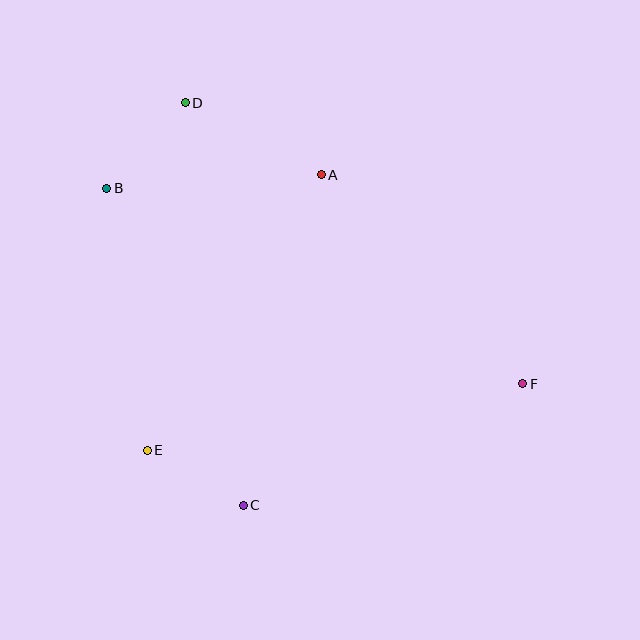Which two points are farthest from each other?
Points B and F are farthest from each other.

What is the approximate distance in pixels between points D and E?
The distance between D and E is approximately 349 pixels.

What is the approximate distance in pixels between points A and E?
The distance between A and E is approximately 325 pixels.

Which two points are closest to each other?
Points C and E are closest to each other.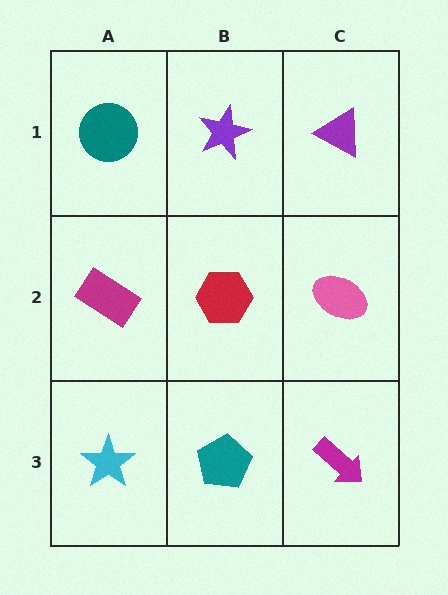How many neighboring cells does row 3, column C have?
2.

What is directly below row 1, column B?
A red hexagon.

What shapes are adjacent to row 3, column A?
A magenta rectangle (row 2, column A), a teal pentagon (row 3, column B).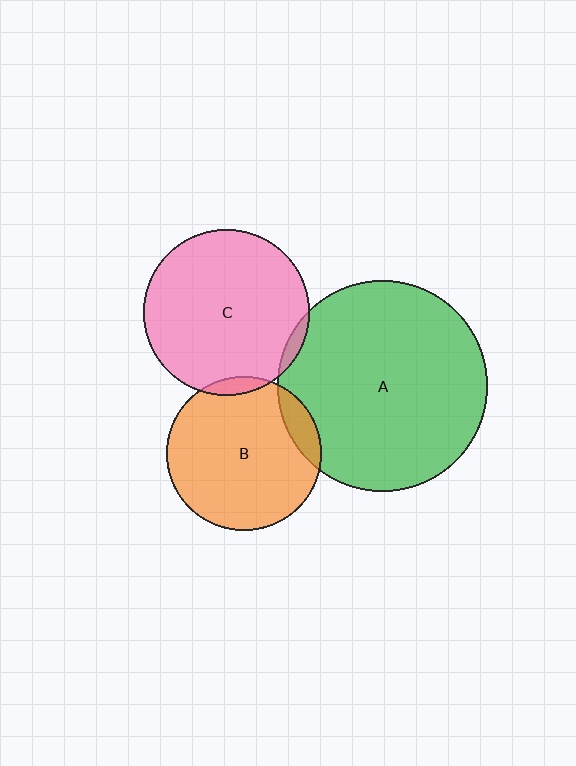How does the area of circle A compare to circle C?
Approximately 1.6 times.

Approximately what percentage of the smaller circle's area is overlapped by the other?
Approximately 5%.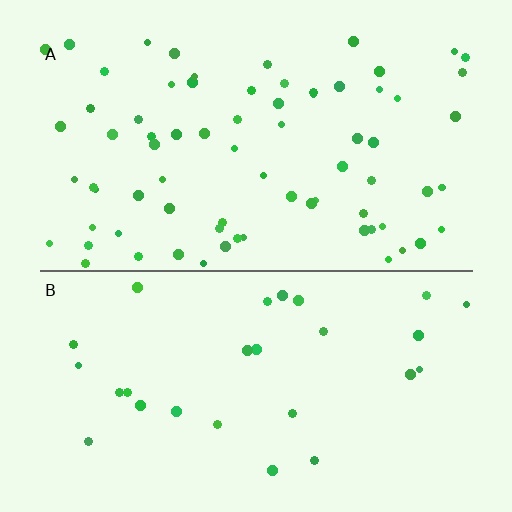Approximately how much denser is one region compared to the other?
Approximately 2.7× — region A over region B.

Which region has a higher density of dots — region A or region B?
A (the top).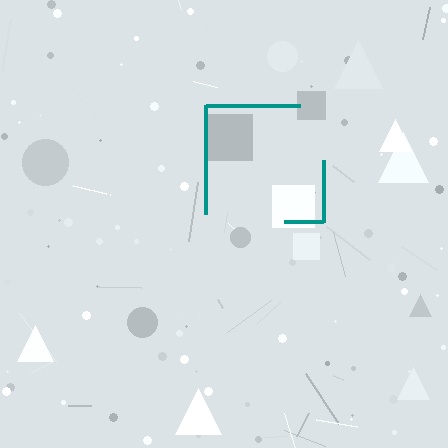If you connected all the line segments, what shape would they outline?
They would outline a square.